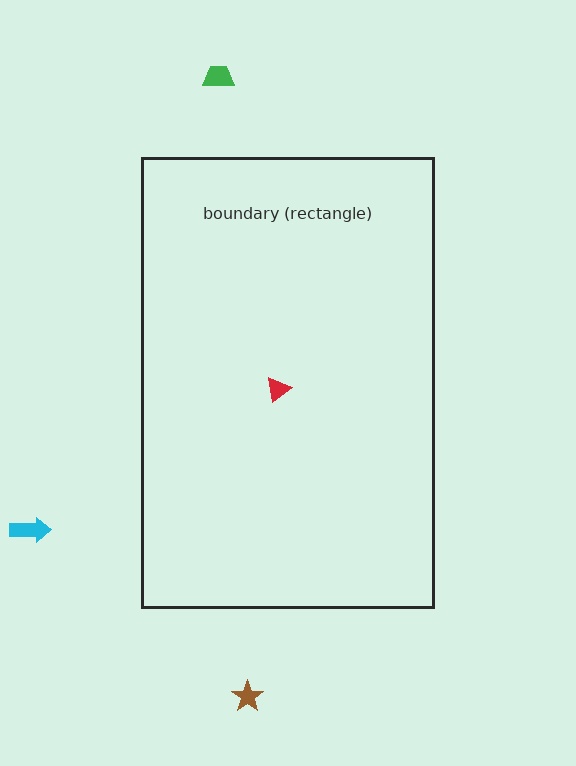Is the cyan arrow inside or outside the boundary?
Outside.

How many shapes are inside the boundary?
1 inside, 3 outside.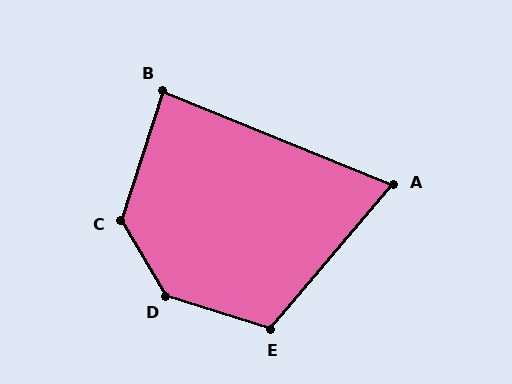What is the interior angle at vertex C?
Approximately 132 degrees (obtuse).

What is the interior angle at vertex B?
Approximately 86 degrees (approximately right).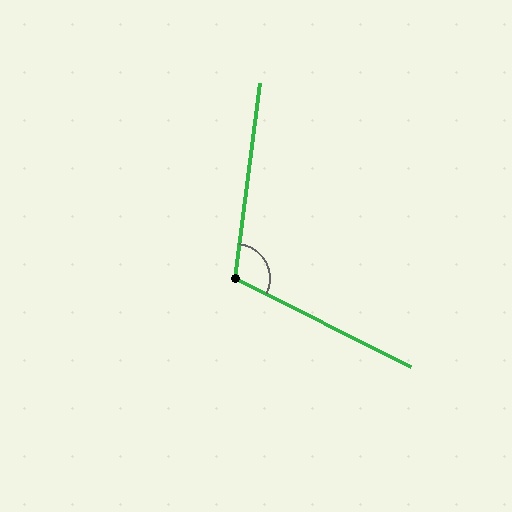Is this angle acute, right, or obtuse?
It is obtuse.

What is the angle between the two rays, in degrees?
Approximately 109 degrees.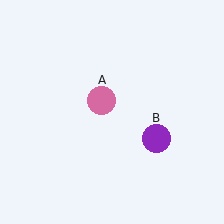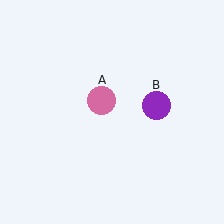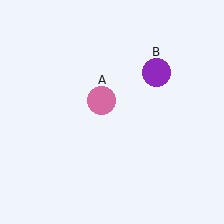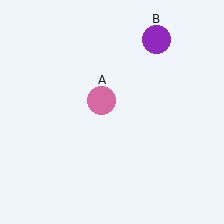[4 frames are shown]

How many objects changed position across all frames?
1 object changed position: purple circle (object B).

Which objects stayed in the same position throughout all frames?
Pink circle (object A) remained stationary.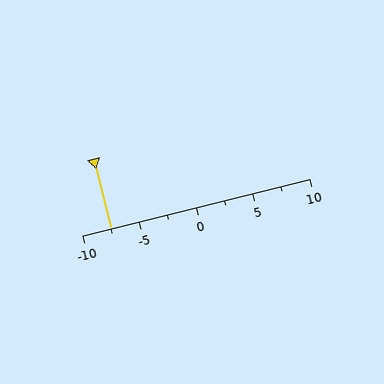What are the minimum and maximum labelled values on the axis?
The axis runs from -10 to 10.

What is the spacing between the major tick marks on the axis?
The major ticks are spaced 5 apart.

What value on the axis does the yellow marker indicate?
The marker indicates approximately -7.5.